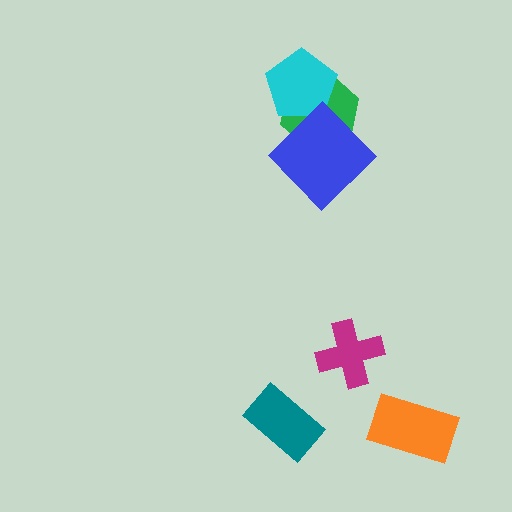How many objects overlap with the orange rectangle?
0 objects overlap with the orange rectangle.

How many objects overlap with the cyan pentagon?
1 object overlaps with the cyan pentagon.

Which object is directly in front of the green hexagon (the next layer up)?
The cyan pentagon is directly in front of the green hexagon.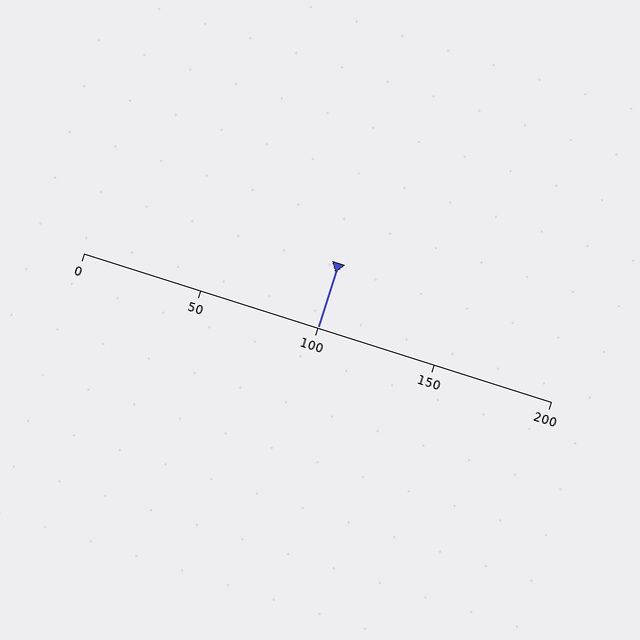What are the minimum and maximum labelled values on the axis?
The axis runs from 0 to 200.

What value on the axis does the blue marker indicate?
The marker indicates approximately 100.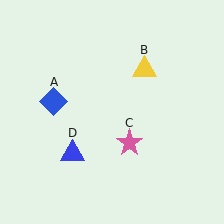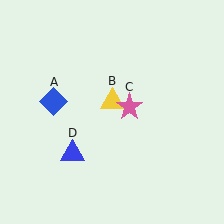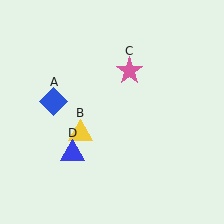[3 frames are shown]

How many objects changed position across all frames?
2 objects changed position: yellow triangle (object B), pink star (object C).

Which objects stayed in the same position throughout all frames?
Blue diamond (object A) and blue triangle (object D) remained stationary.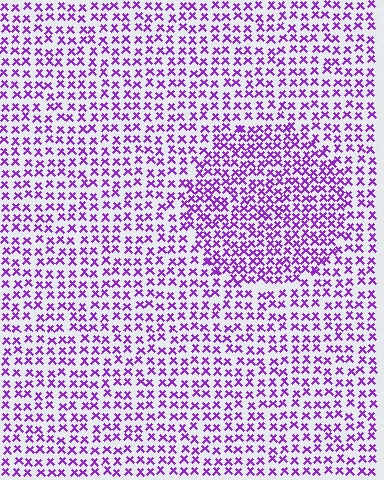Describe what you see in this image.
The image contains small purple elements arranged at two different densities. A circle-shaped region is visible where the elements are more densely packed than the surrounding area.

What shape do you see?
I see a circle.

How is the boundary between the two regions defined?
The boundary is defined by a change in element density (approximately 1.6x ratio). All elements are the same color, size, and shape.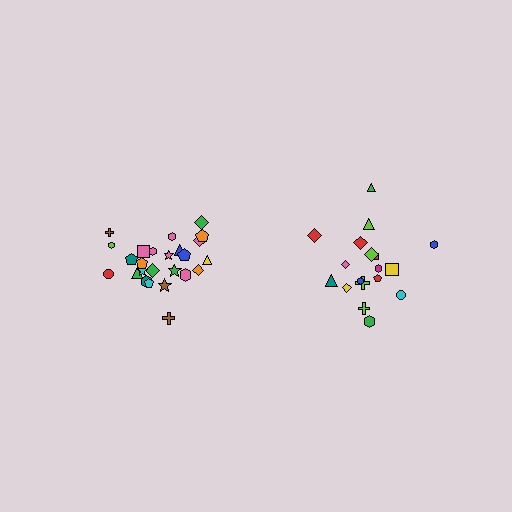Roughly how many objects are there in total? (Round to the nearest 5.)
Roughly 45 objects in total.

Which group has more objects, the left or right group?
The left group.